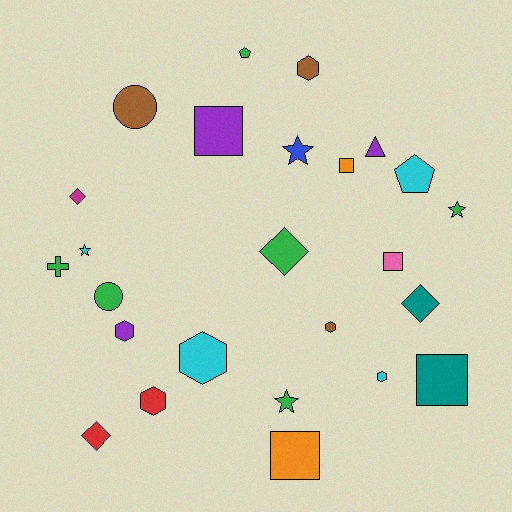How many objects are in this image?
There are 25 objects.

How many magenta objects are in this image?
There is 1 magenta object.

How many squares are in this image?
There are 5 squares.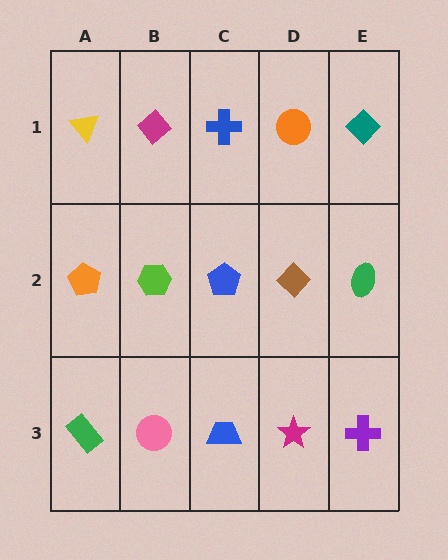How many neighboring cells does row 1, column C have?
3.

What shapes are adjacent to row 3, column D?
A brown diamond (row 2, column D), a blue trapezoid (row 3, column C), a purple cross (row 3, column E).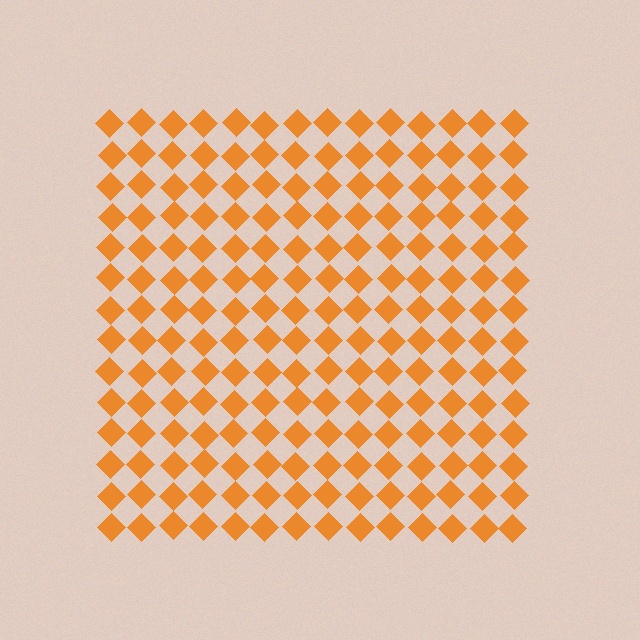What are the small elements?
The small elements are diamonds.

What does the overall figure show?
The overall figure shows a square.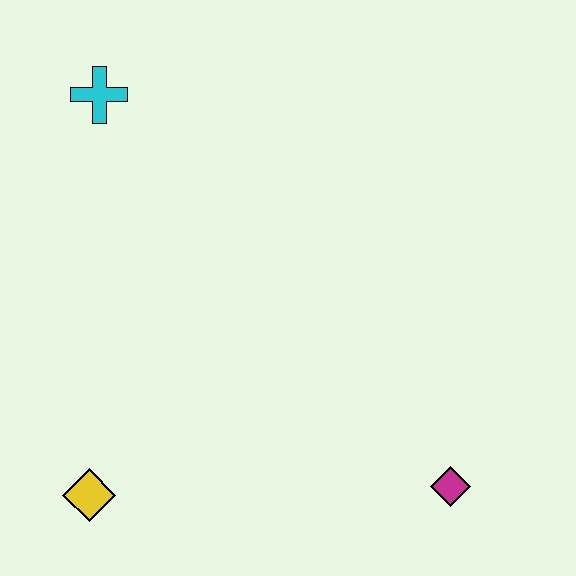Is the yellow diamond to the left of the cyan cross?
Yes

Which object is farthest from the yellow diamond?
The cyan cross is farthest from the yellow diamond.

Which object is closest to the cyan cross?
The yellow diamond is closest to the cyan cross.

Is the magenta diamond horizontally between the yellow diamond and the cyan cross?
No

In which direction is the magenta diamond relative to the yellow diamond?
The magenta diamond is to the right of the yellow diamond.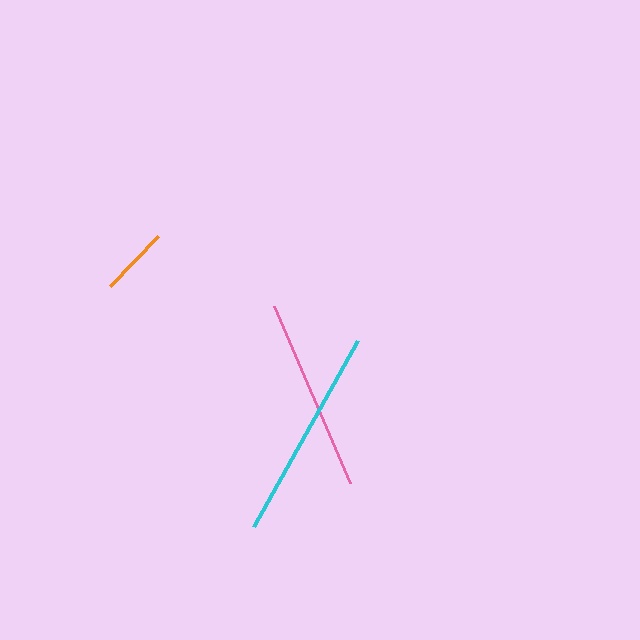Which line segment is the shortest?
The orange line is the shortest at approximately 69 pixels.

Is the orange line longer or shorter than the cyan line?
The cyan line is longer than the orange line.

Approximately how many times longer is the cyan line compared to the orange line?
The cyan line is approximately 3.1 times the length of the orange line.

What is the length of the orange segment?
The orange segment is approximately 69 pixels long.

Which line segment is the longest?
The cyan line is the longest at approximately 213 pixels.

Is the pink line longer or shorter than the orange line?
The pink line is longer than the orange line.